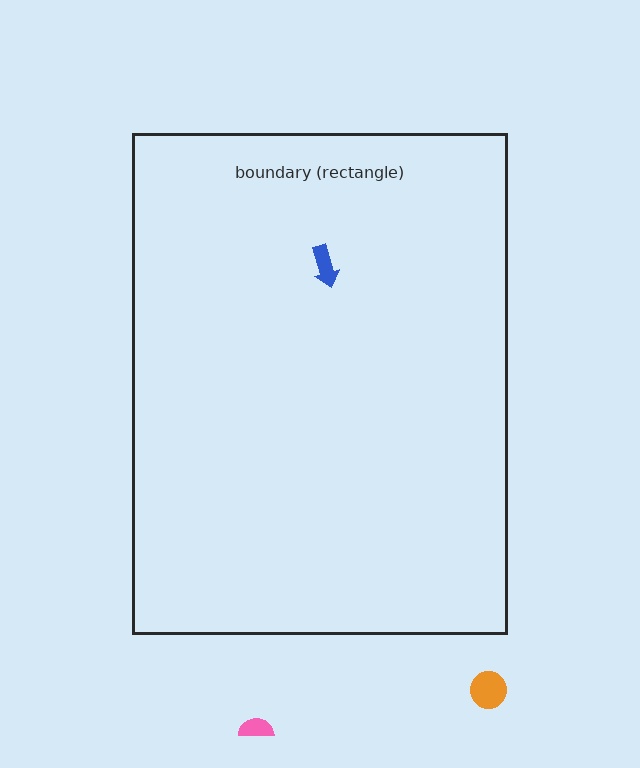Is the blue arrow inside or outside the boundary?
Inside.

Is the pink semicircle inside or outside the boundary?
Outside.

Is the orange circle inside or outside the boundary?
Outside.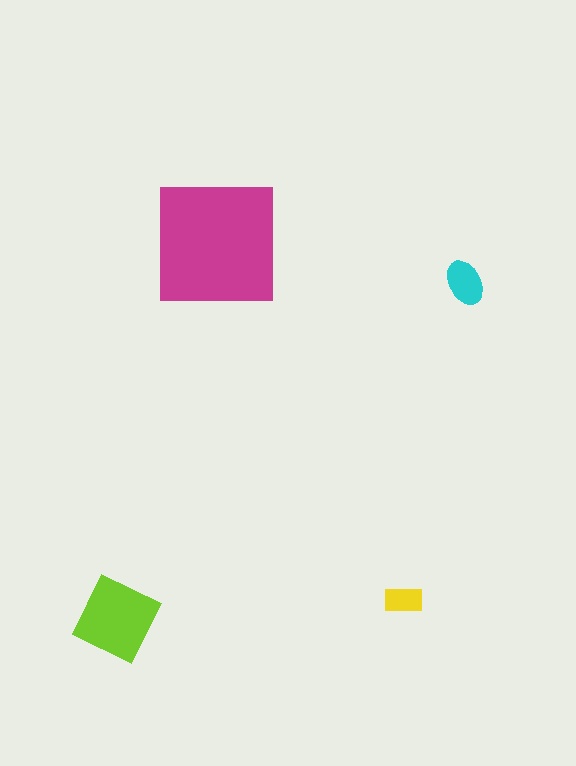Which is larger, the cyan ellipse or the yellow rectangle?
The cyan ellipse.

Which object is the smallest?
The yellow rectangle.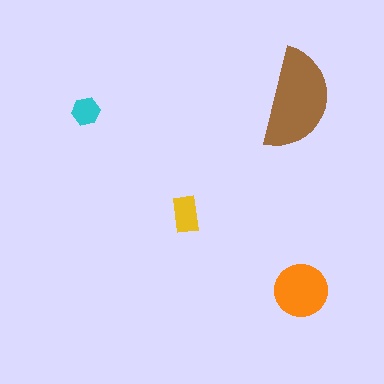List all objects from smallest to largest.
The cyan hexagon, the yellow rectangle, the orange circle, the brown semicircle.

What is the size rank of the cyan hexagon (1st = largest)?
4th.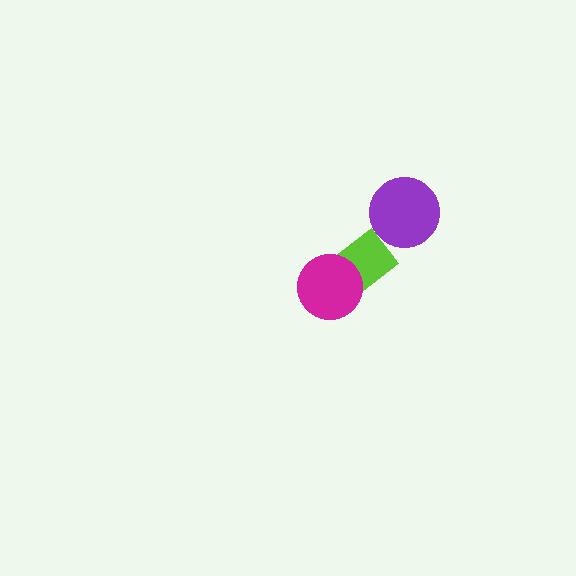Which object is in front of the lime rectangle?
The magenta circle is in front of the lime rectangle.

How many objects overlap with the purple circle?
0 objects overlap with the purple circle.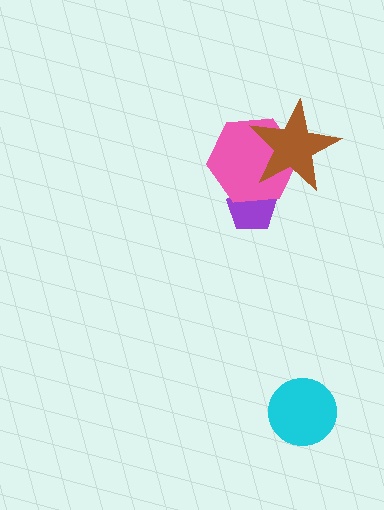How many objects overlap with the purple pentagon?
1 object overlaps with the purple pentagon.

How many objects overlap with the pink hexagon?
2 objects overlap with the pink hexagon.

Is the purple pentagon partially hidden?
Yes, it is partially covered by another shape.